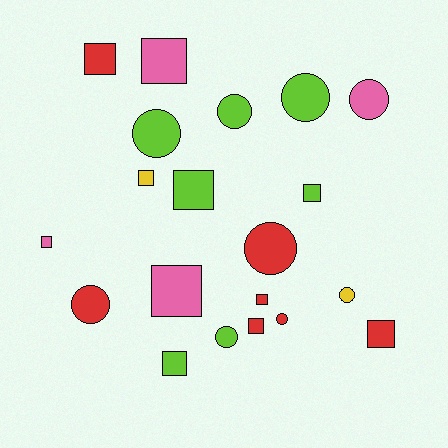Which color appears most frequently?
Lime, with 7 objects.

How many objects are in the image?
There are 20 objects.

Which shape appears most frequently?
Square, with 11 objects.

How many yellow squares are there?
There is 1 yellow square.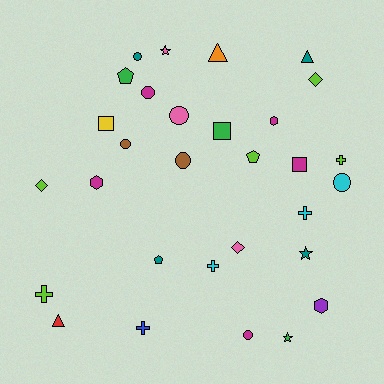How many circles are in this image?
There are 7 circles.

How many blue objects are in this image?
There is 1 blue object.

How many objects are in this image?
There are 30 objects.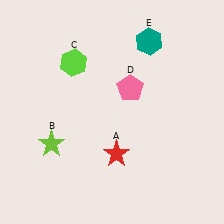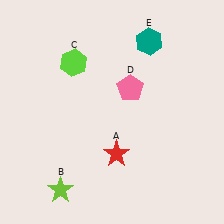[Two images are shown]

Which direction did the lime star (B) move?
The lime star (B) moved down.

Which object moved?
The lime star (B) moved down.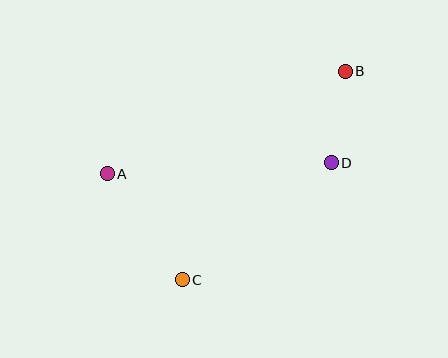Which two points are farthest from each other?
Points B and C are farthest from each other.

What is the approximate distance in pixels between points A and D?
The distance between A and D is approximately 224 pixels.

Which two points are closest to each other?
Points B and D are closest to each other.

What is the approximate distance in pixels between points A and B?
The distance between A and B is approximately 259 pixels.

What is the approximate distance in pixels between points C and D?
The distance between C and D is approximately 190 pixels.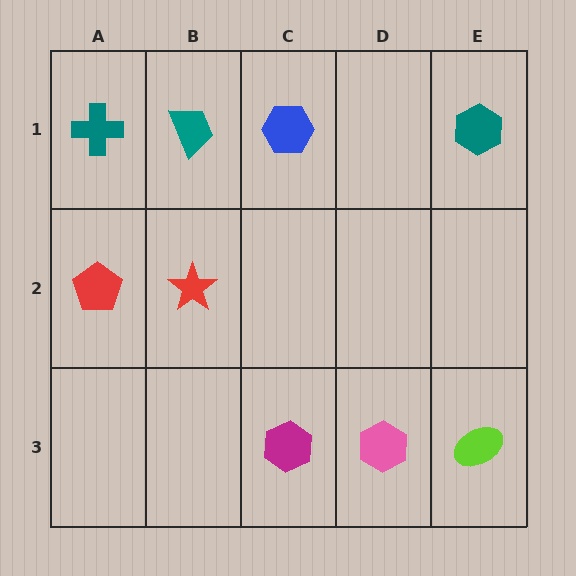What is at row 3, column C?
A magenta hexagon.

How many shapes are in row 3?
3 shapes.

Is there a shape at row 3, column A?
No, that cell is empty.